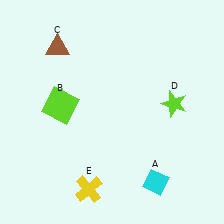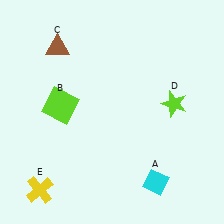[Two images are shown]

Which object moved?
The yellow cross (E) moved left.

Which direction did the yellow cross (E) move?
The yellow cross (E) moved left.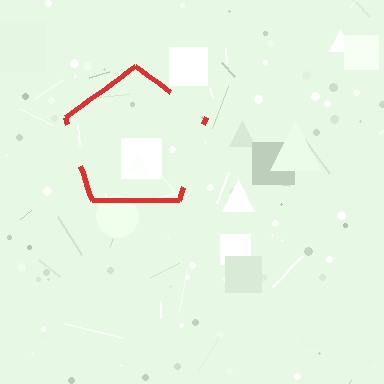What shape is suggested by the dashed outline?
The dashed outline suggests a pentagon.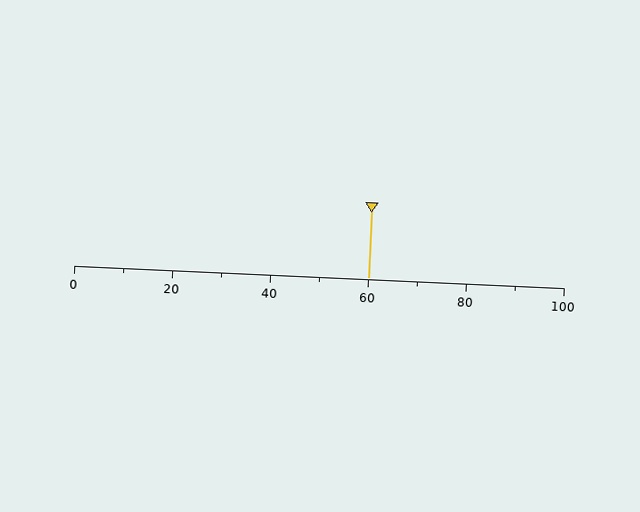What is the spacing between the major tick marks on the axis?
The major ticks are spaced 20 apart.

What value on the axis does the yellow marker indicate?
The marker indicates approximately 60.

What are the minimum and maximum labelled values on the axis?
The axis runs from 0 to 100.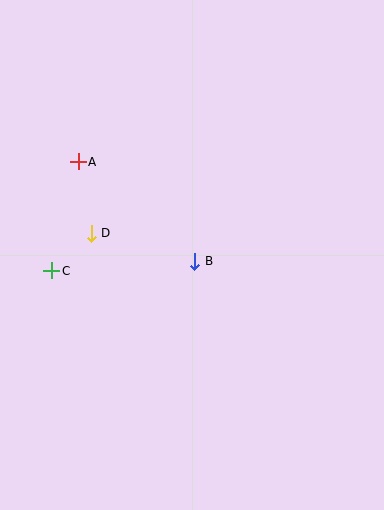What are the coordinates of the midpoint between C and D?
The midpoint between C and D is at (72, 252).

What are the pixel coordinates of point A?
Point A is at (78, 162).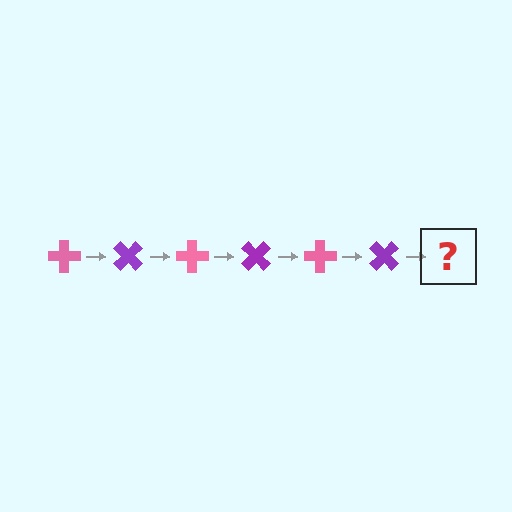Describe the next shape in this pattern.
It should be a pink cross, rotated 270 degrees from the start.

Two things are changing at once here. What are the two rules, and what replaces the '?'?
The two rules are that it rotates 45 degrees each step and the color cycles through pink and purple. The '?' should be a pink cross, rotated 270 degrees from the start.